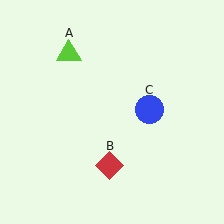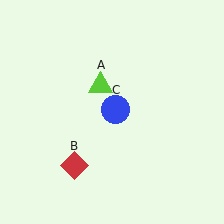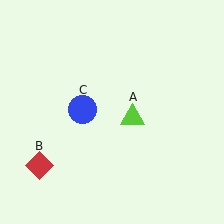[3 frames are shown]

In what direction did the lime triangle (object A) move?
The lime triangle (object A) moved down and to the right.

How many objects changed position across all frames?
3 objects changed position: lime triangle (object A), red diamond (object B), blue circle (object C).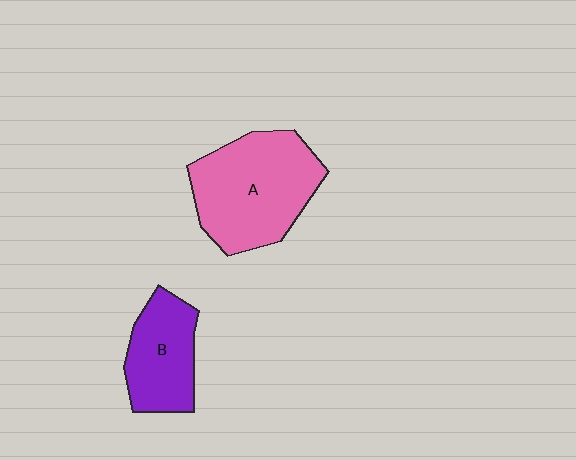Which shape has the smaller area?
Shape B (purple).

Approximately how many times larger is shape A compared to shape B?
Approximately 1.6 times.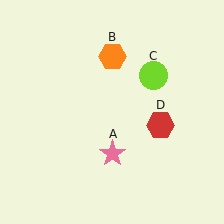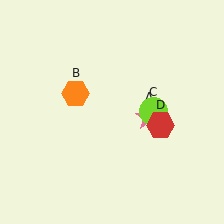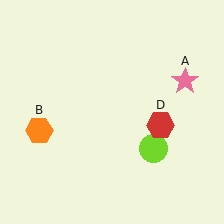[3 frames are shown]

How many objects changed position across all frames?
3 objects changed position: pink star (object A), orange hexagon (object B), lime circle (object C).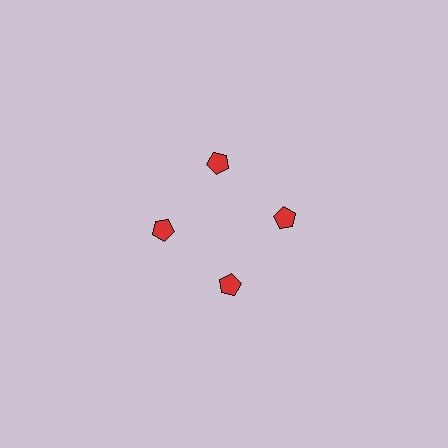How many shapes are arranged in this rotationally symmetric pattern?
There are 4 shapes, arranged in 4 groups of 1.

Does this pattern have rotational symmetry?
Yes, this pattern has 4-fold rotational symmetry. It looks the same after rotating 90 degrees around the center.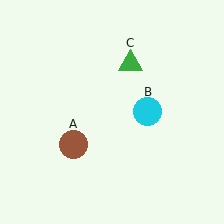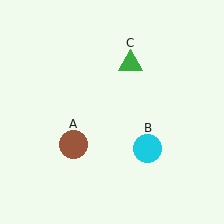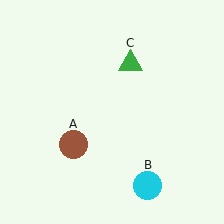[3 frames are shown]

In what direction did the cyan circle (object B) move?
The cyan circle (object B) moved down.